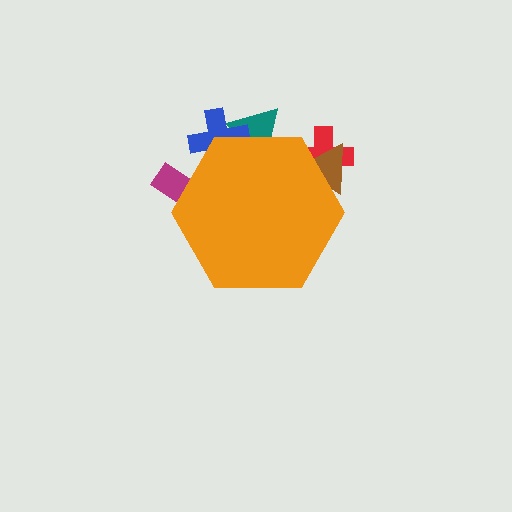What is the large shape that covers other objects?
An orange hexagon.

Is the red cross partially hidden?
Yes, the red cross is partially hidden behind the orange hexagon.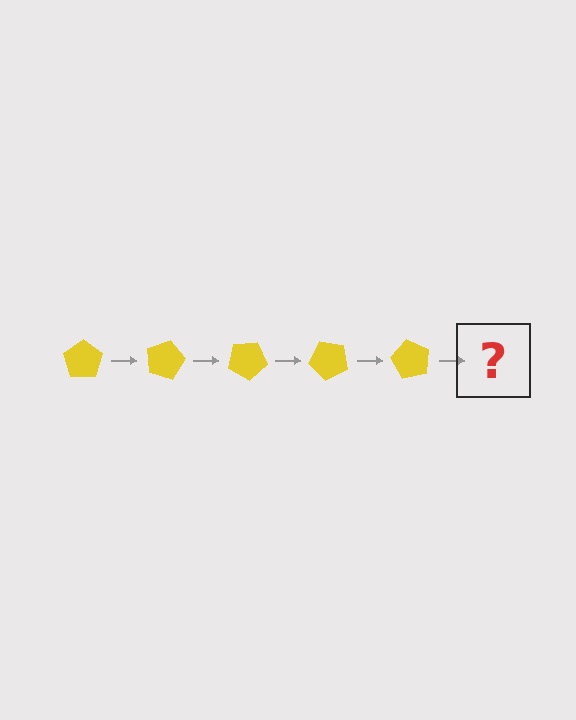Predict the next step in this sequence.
The next step is a yellow pentagon rotated 75 degrees.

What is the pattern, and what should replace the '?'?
The pattern is that the pentagon rotates 15 degrees each step. The '?' should be a yellow pentagon rotated 75 degrees.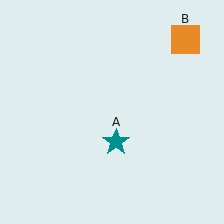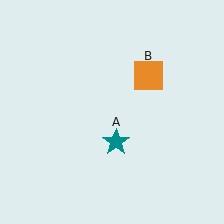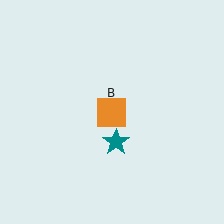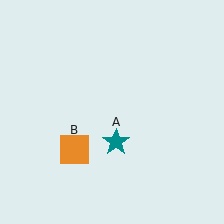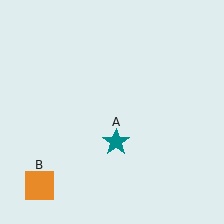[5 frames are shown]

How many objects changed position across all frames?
1 object changed position: orange square (object B).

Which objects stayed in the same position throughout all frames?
Teal star (object A) remained stationary.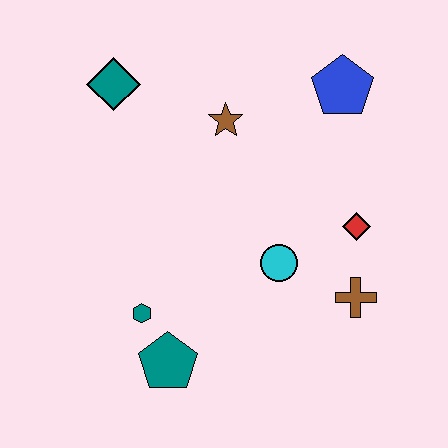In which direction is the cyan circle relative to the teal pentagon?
The cyan circle is to the right of the teal pentagon.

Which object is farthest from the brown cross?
The teal diamond is farthest from the brown cross.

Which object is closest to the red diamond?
The brown cross is closest to the red diamond.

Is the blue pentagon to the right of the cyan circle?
Yes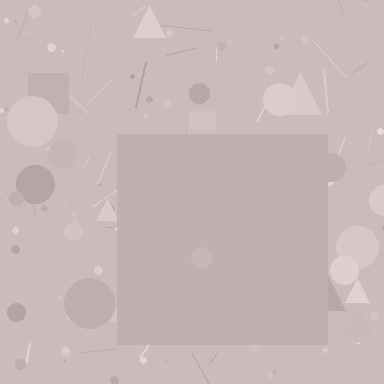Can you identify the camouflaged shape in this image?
The camouflaged shape is a square.